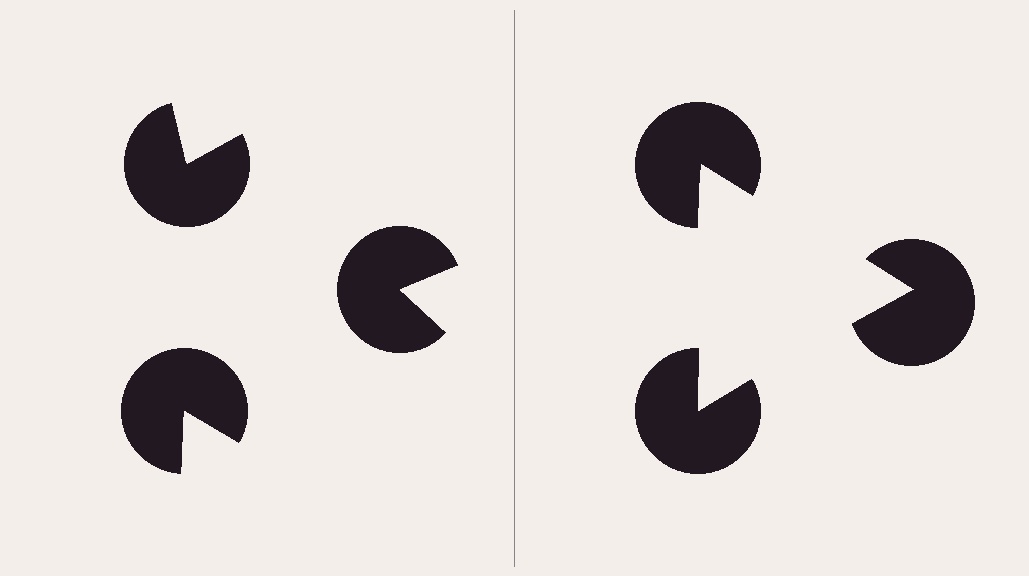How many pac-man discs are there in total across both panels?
6 — 3 on each side.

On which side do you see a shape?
An illusory triangle appears on the right side. On the left side the wedge cuts are rotated, so no coherent shape forms.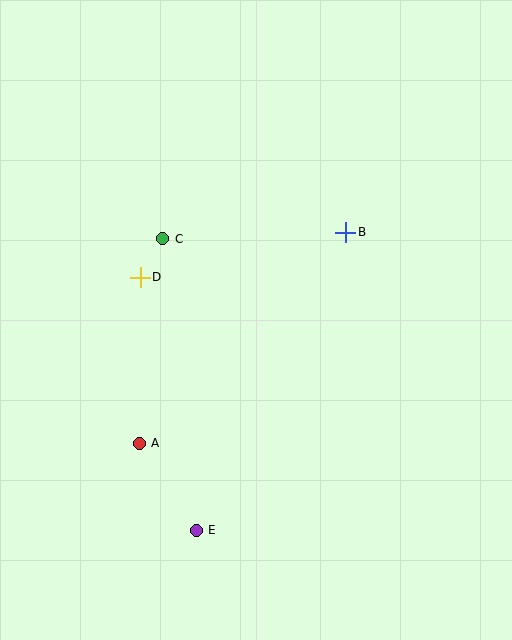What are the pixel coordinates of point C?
Point C is at (163, 239).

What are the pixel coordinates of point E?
Point E is at (196, 530).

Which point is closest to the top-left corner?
Point C is closest to the top-left corner.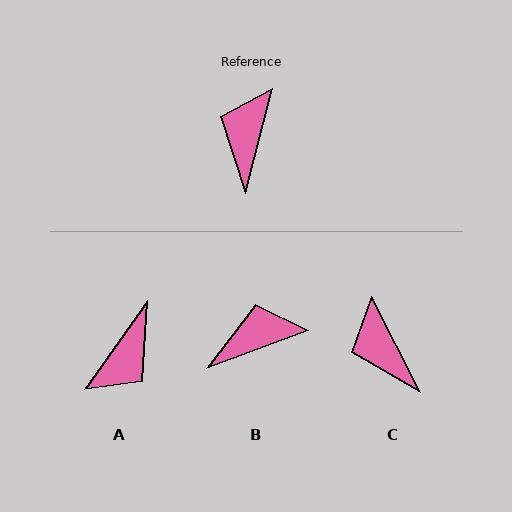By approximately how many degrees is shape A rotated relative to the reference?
Approximately 159 degrees counter-clockwise.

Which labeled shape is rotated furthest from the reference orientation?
A, about 159 degrees away.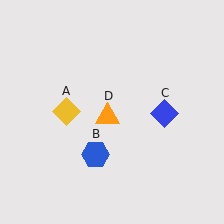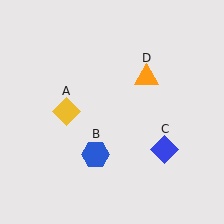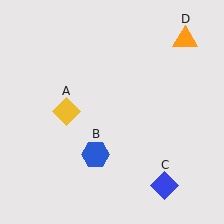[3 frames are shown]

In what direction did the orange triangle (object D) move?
The orange triangle (object D) moved up and to the right.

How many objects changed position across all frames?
2 objects changed position: blue diamond (object C), orange triangle (object D).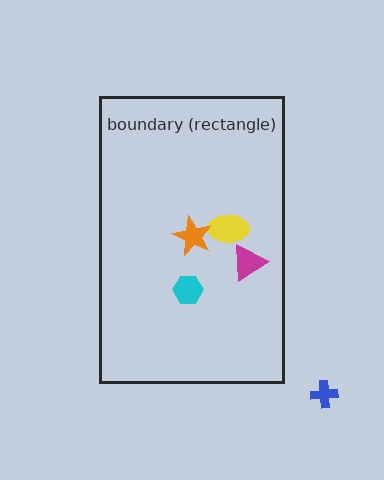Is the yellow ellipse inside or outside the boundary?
Inside.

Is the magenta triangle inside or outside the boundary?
Inside.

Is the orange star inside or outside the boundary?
Inside.